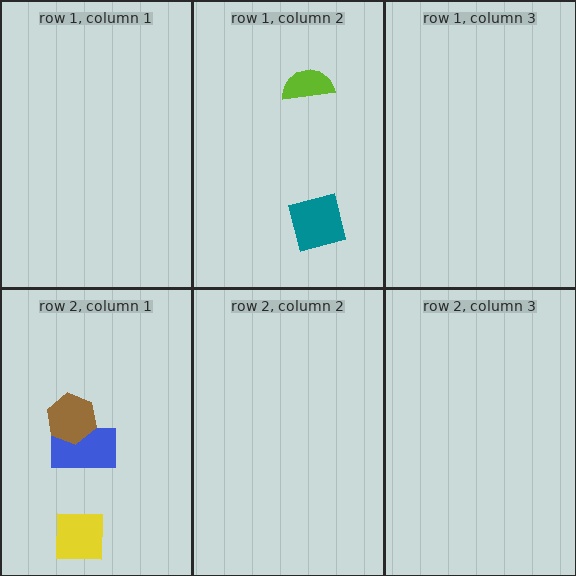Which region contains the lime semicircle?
The row 1, column 2 region.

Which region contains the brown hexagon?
The row 2, column 1 region.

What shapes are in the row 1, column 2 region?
The teal square, the lime semicircle.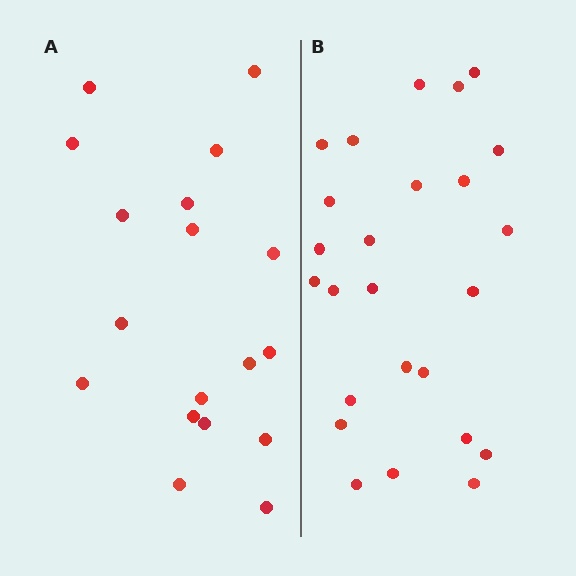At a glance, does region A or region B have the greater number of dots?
Region B (the right region) has more dots.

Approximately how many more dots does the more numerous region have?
Region B has roughly 8 or so more dots than region A.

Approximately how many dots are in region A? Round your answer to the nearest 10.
About 20 dots. (The exact count is 18, which rounds to 20.)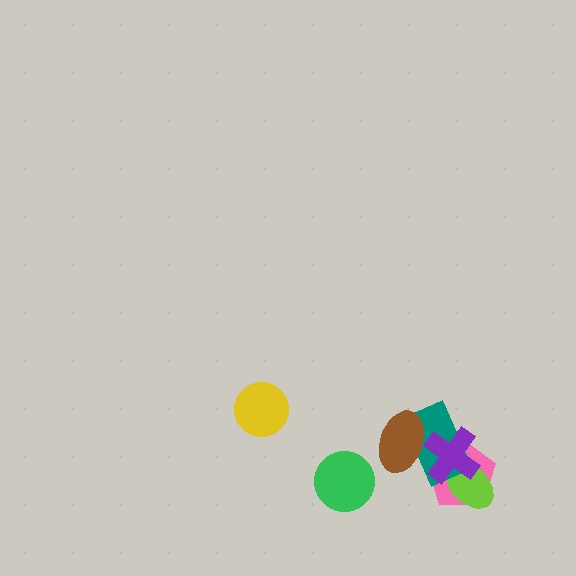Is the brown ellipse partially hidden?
No, no other shape covers it.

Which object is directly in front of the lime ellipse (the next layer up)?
The teal rectangle is directly in front of the lime ellipse.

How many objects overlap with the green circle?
0 objects overlap with the green circle.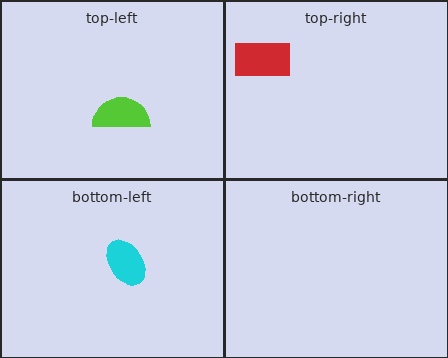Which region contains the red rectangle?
The top-right region.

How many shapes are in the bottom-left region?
1.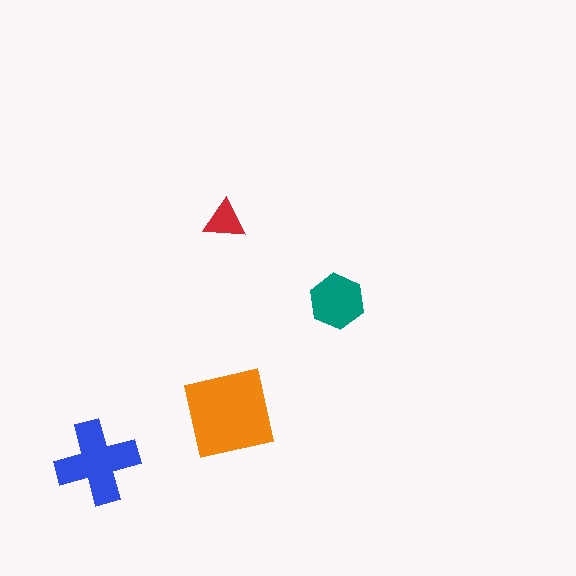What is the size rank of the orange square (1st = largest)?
1st.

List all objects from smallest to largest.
The red triangle, the teal hexagon, the blue cross, the orange square.